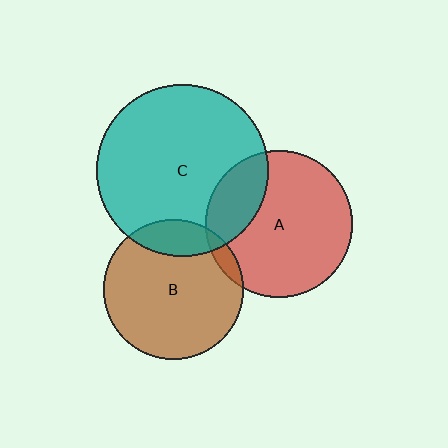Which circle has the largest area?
Circle C (teal).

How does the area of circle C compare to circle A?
Approximately 1.4 times.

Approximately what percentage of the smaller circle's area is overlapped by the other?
Approximately 5%.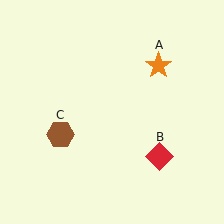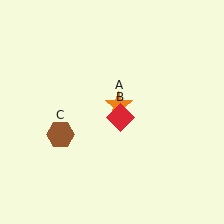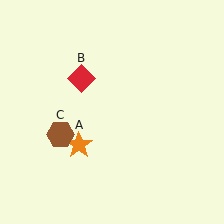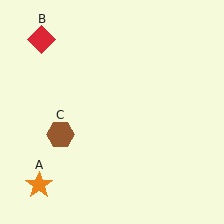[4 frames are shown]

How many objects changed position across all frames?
2 objects changed position: orange star (object A), red diamond (object B).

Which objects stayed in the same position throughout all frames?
Brown hexagon (object C) remained stationary.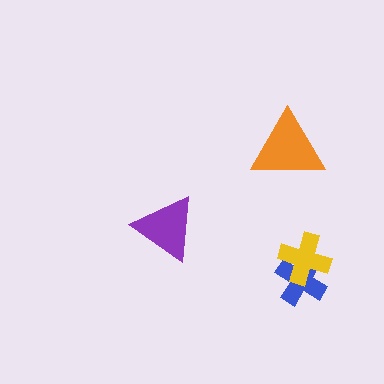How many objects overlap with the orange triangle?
0 objects overlap with the orange triangle.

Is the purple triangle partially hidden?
No, no other shape covers it.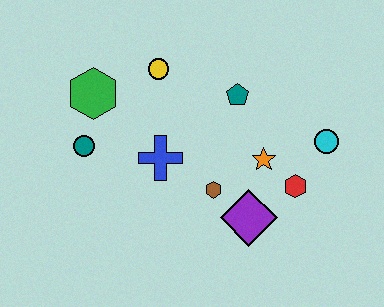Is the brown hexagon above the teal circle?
No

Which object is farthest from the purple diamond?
The green hexagon is farthest from the purple diamond.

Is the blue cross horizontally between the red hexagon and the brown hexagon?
No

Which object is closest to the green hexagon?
The teal circle is closest to the green hexagon.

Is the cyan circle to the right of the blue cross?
Yes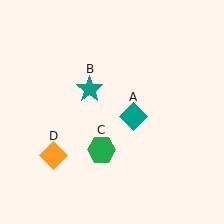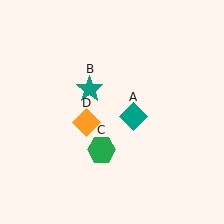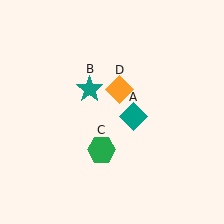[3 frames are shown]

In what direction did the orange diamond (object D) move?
The orange diamond (object D) moved up and to the right.